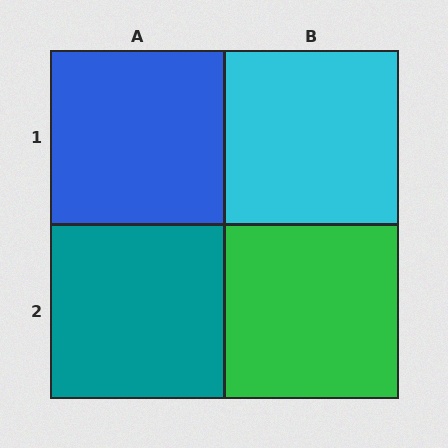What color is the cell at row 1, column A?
Blue.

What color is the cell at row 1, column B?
Cyan.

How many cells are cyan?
1 cell is cyan.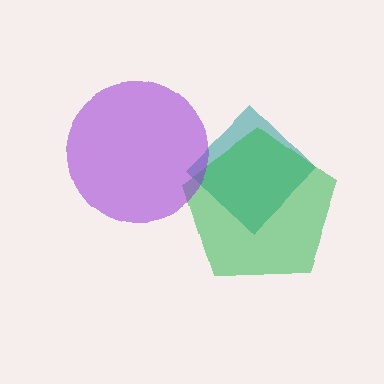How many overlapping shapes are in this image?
There are 3 overlapping shapes in the image.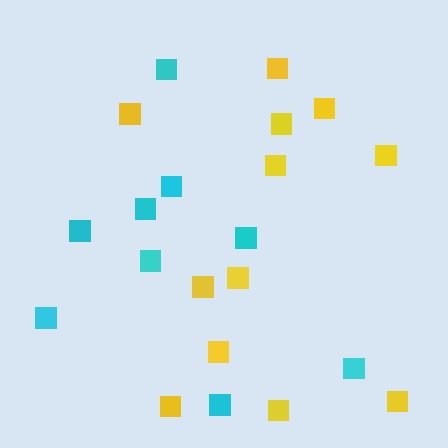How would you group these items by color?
There are 2 groups: one group of yellow squares (12) and one group of cyan squares (9).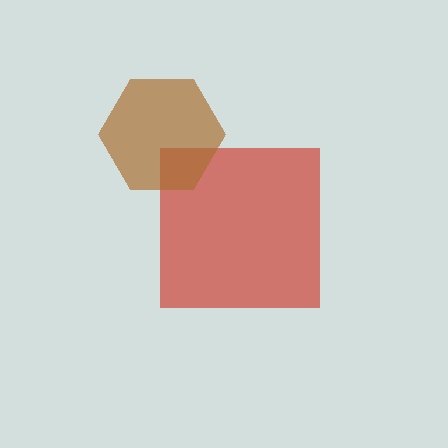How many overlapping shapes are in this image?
There are 2 overlapping shapes in the image.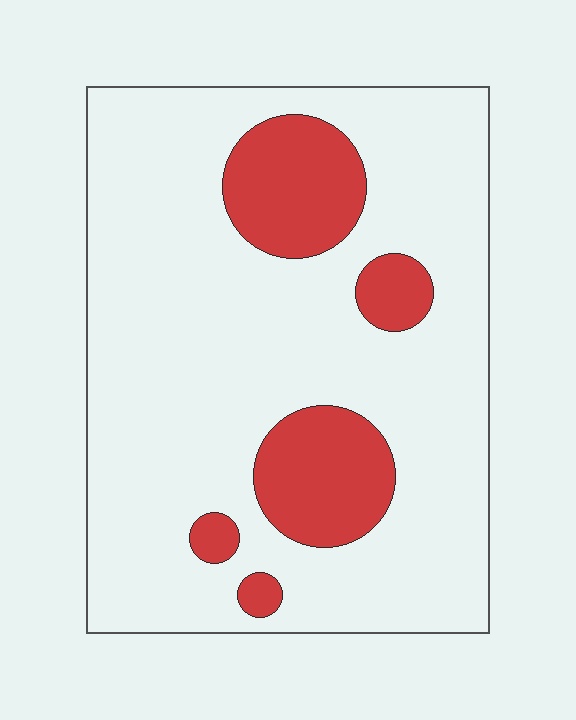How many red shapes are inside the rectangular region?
5.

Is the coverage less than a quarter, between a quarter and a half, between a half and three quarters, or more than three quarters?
Less than a quarter.